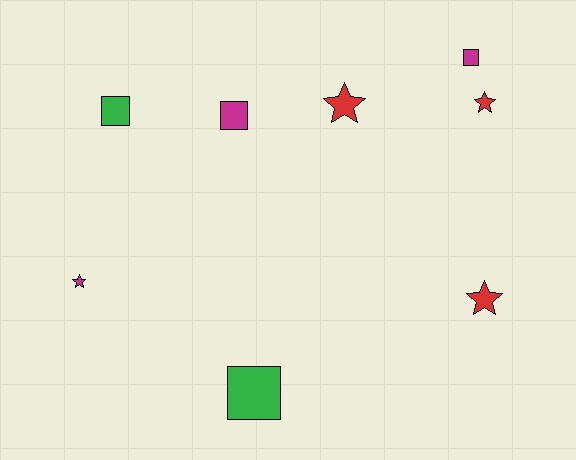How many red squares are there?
There are no red squares.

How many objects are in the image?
There are 8 objects.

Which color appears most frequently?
Red, with 3 objects.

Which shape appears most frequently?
Star, with 4 objects.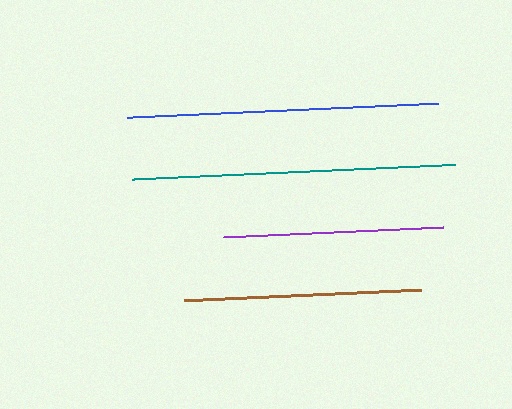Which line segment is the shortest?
The purple line is the shortest at approximately 220 pixels.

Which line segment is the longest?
The teal line is the longest at approximately 325 pixels.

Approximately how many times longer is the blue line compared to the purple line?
The blue line is approximately 1.4 times the length of the purple line.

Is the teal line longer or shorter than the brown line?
The teal line is longer than the brown line.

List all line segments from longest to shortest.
From longest to shortest: teal, blue, brown, purple.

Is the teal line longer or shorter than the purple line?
The teal line is longer than the purple line.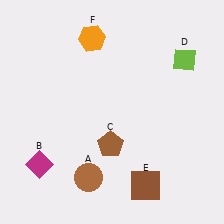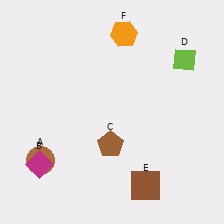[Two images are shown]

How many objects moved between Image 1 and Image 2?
2 objects moved between the two images.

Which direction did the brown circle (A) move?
The brown circle (A) moved left.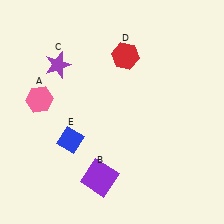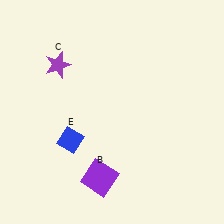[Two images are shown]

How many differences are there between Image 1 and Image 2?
There are 2 differences between the two images.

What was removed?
The red hexagon (D), the pink hexagon (A) were removed in Image 2.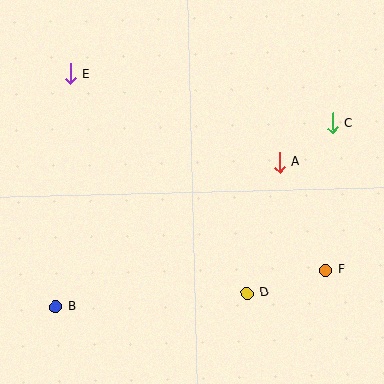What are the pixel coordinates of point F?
Point F is at (326, 270).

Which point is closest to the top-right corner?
Point C is closest to the top-right corner.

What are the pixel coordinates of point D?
Point D is at (247, 293).